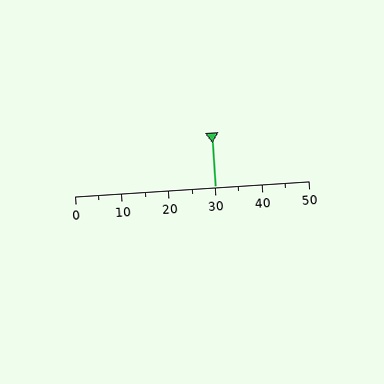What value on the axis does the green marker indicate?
The marker indicates approximately 30.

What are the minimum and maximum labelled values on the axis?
The axis runs from 0 to 50.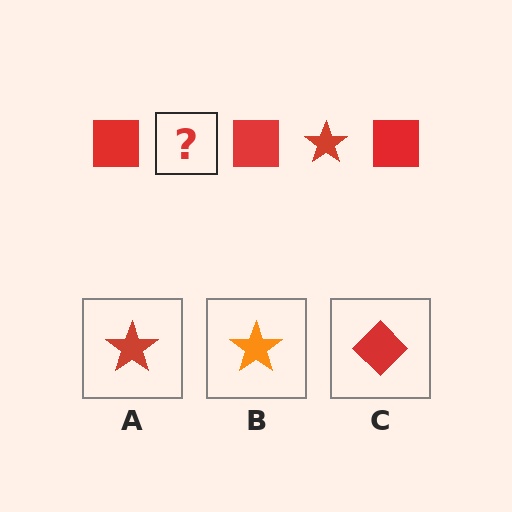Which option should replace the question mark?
Option A.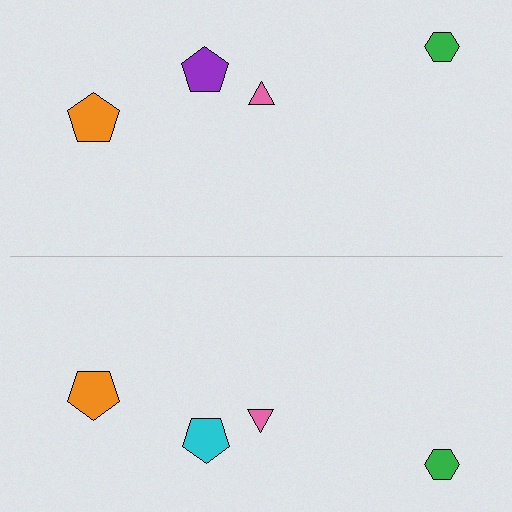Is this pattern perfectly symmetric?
No, the pattern is not perfectly symmetric. The cyan pentagon on the bottom side breaks the symmetry — its mirror counterpart is purple.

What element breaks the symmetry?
The cyan pentagon on the bottom side breaks the symmetry — its mirror counterpart is purple.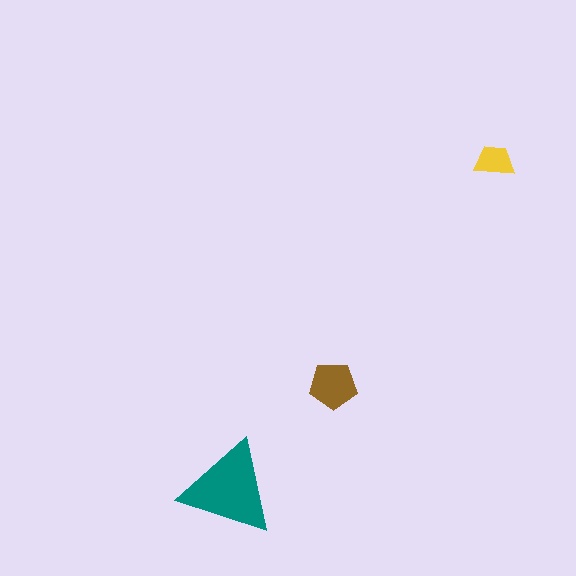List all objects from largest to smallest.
The teal triangle, the brown pentagon, the yellow trapezoid.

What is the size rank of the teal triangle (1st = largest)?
1st.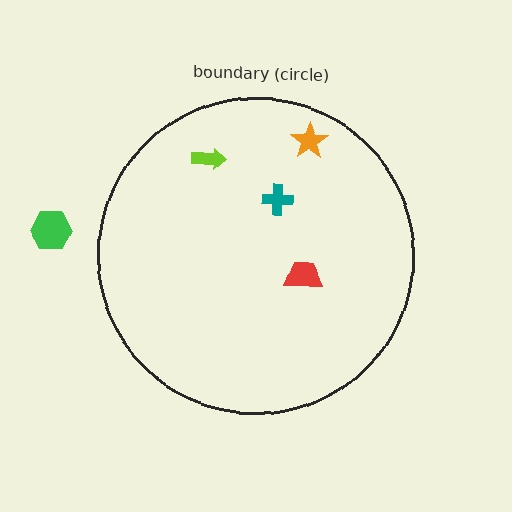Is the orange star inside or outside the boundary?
Inside.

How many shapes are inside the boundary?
4 inside, 1 outside.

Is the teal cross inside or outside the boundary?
Inside.